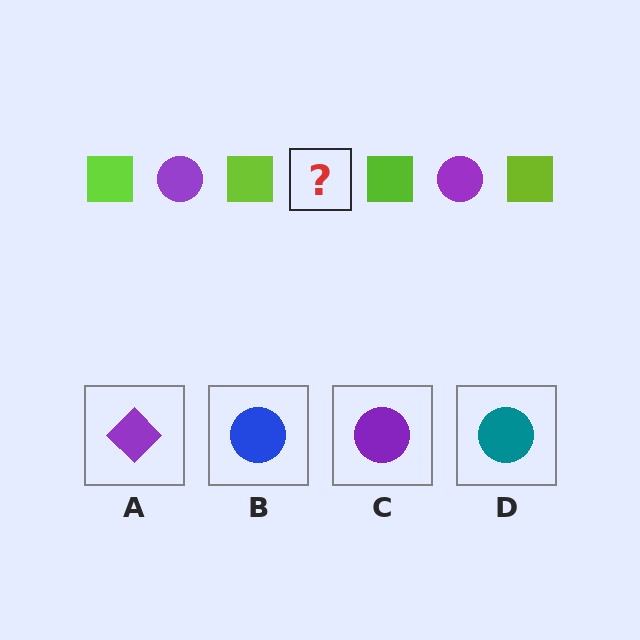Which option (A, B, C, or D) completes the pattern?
C.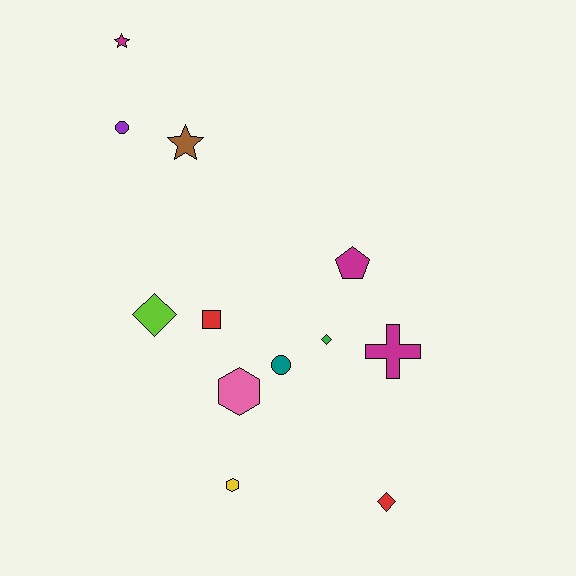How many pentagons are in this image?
There is 1 pentagon.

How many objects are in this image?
There are 12 objects.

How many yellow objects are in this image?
There is 1 yellow object.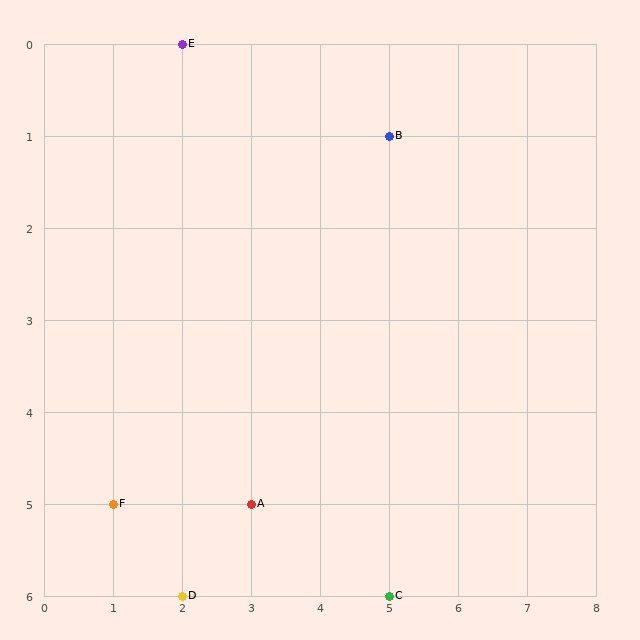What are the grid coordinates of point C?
Point C is at grid coordinates (5, 6).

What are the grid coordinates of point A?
Point A is at grid coordinates (3, 5).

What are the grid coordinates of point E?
Point E is at grid coordinates (2, 0).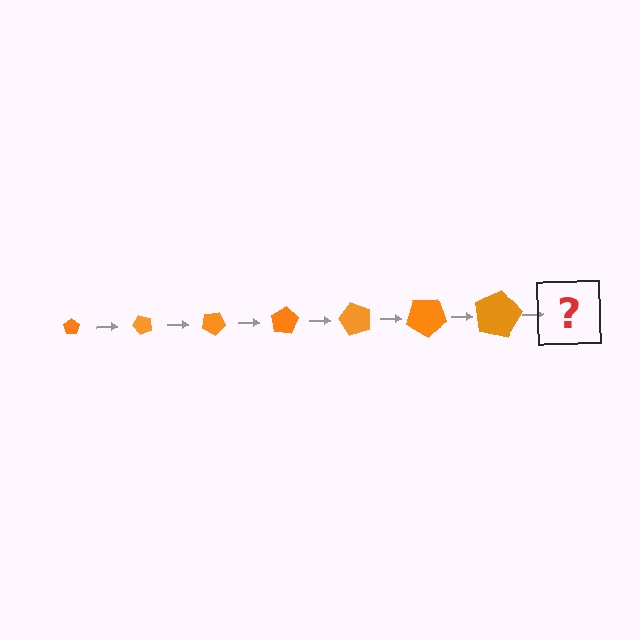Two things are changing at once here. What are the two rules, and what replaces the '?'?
The two rules are that the pentagon grows larger each step and it rotates 50 degrees each step. The '?' should be a pentagon, larger than the previous one and rotated 350 degrees from the start.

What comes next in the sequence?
The next element should be a pentagon, larger than the previous one and rotated 350 degrees from the start.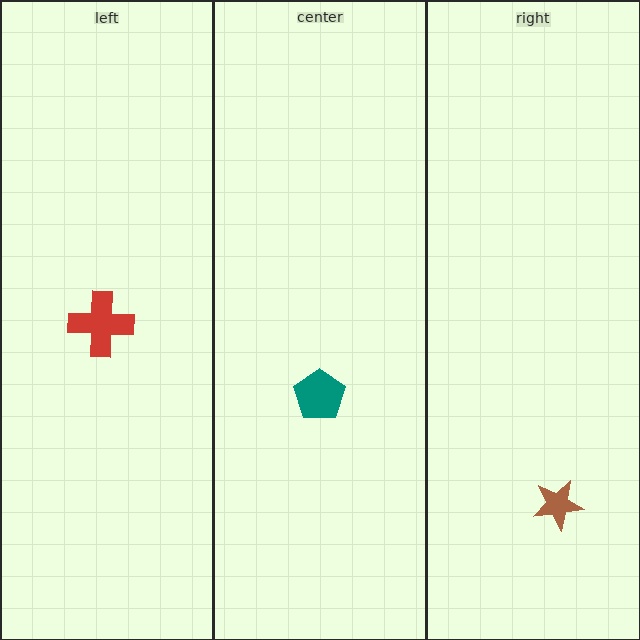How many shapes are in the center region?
1.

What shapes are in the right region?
The brown star.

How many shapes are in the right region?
1.